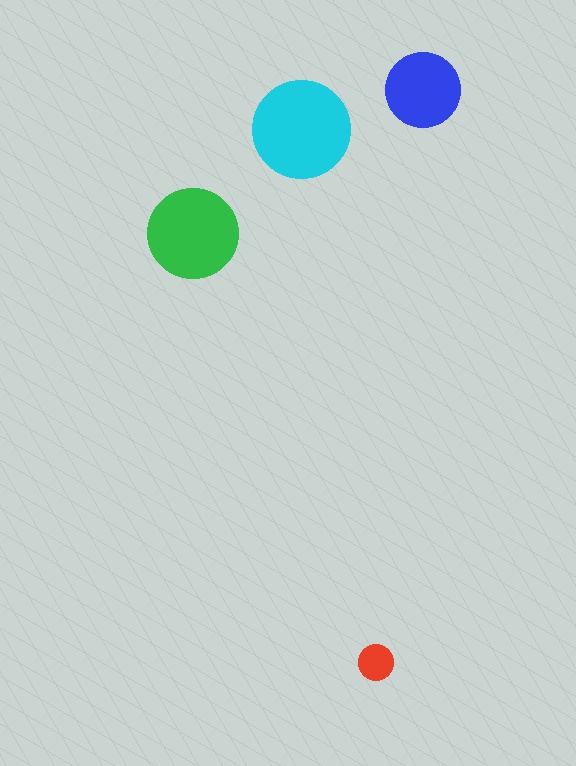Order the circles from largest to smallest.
the cyan one, the green one, the blue one, the red one.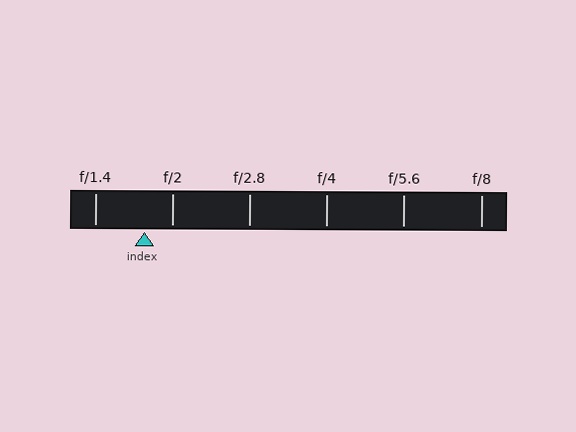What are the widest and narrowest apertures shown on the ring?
The widest aperture shown is f/1.4 and the narrowest is f/8.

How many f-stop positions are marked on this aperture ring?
There are 6 f-stop positions marked.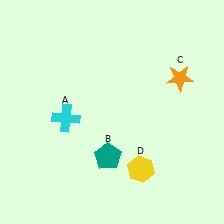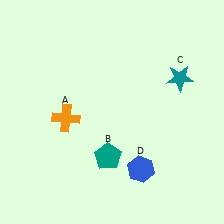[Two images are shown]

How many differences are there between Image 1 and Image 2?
There are 3 differences between the two images.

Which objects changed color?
A changed from cyan to orange. C changed from orange to teal. D changed from yellow to blue.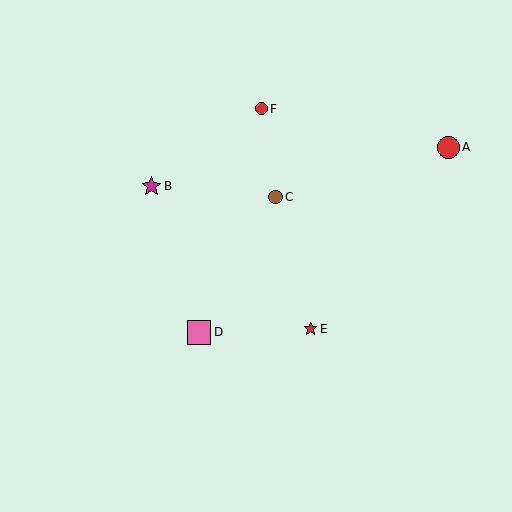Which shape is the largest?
The pink square (labeled D) is the largest.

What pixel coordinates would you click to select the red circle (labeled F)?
Click at (261, 109) to select the red circle F.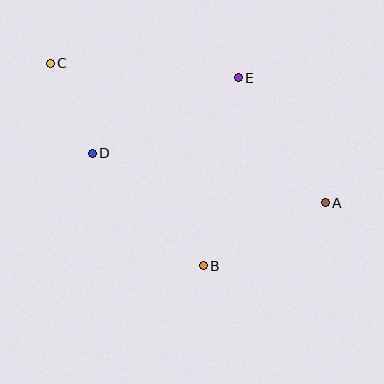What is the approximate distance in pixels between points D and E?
The distance between D and E is approximately 164 pixels.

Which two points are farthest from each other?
Points A and C are farthest from each other.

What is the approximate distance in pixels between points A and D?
The distance between A and D is approximately 238 pixels.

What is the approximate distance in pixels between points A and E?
The distance between A and E is approximately 152 pixels.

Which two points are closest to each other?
Points C and D are closest to each other.